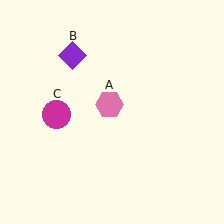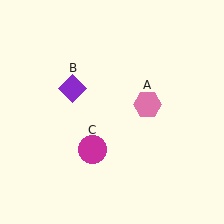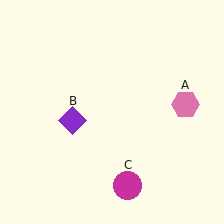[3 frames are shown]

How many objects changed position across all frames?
3 objects changed position: pink hexagon (object A), purple diamond (object B), magenta circle (object C).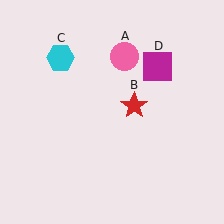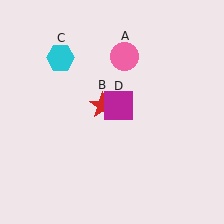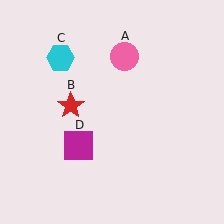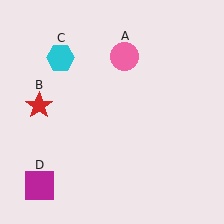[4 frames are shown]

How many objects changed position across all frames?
2 objects changed position: red star (object B), magenta square (object D).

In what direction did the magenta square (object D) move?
The magenta square (object D) moved down and to the left.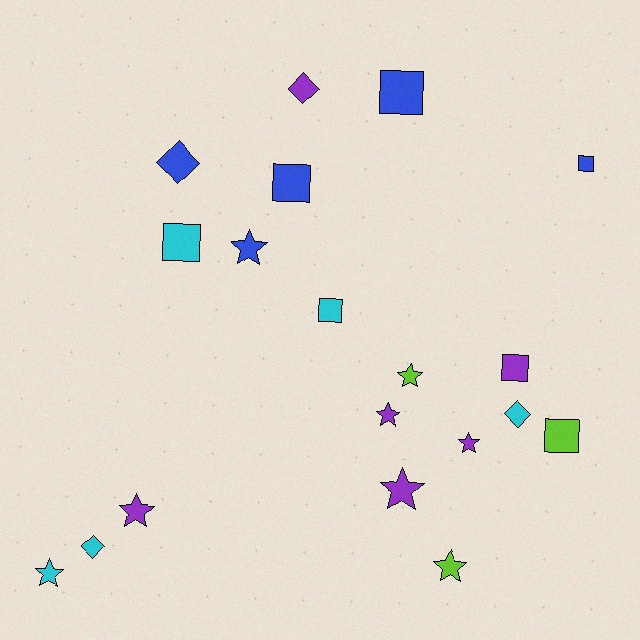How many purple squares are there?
There is 1 purple square.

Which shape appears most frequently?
Star, with 8 objects.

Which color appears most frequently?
Purple, with 6 objects.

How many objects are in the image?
There are 19 objects.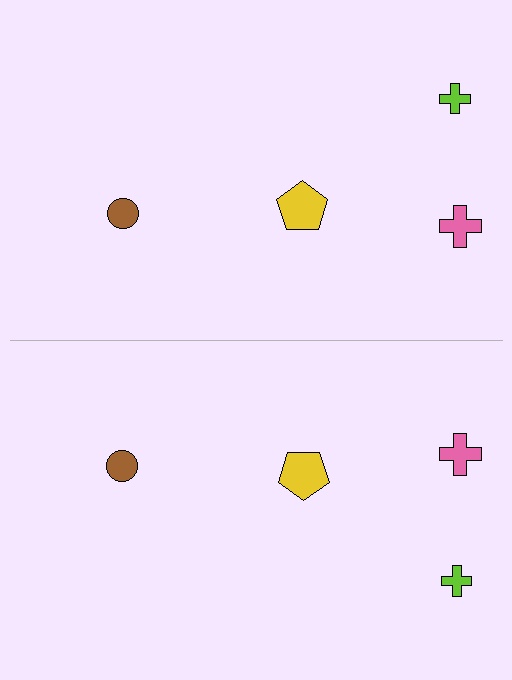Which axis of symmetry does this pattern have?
The pattern has a horizontal axis of symmetry running through the center of the image.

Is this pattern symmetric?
Yes, this pattern has bilateral (reflection) symmetry.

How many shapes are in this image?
There are 8 shapes in this image.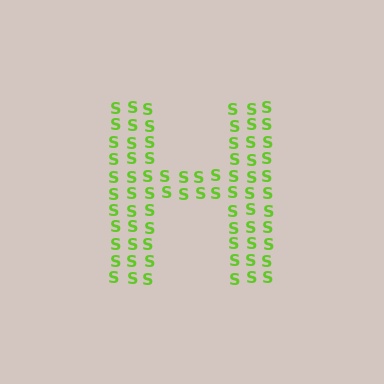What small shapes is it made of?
It is made of small letter S's.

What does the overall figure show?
The overall figure shows the letter H.